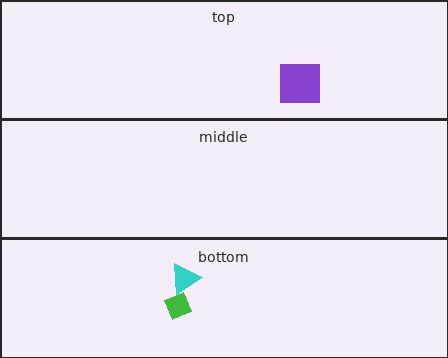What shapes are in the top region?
The purple square.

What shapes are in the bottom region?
The green diamond, the cyan triangle.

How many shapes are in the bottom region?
2.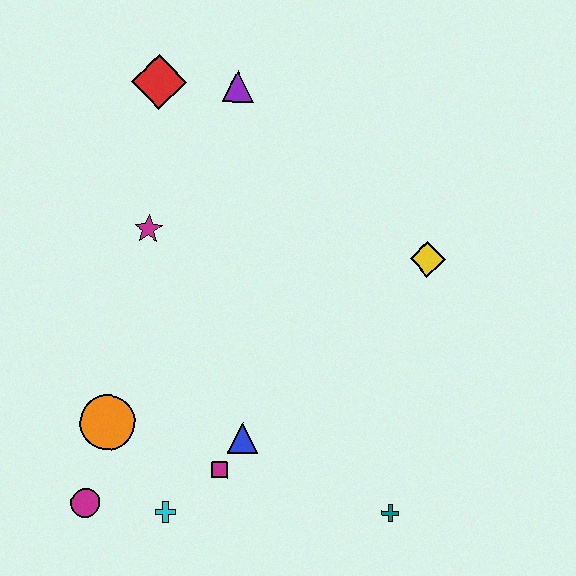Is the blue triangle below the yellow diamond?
Yes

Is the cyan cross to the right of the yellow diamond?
No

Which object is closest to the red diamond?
The purple triangle is closest to the red diamond.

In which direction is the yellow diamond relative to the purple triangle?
The yellow diamond is to the right of the purple triangle.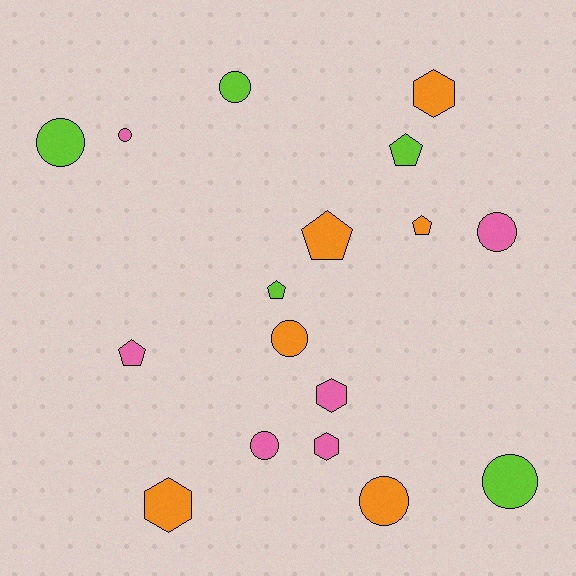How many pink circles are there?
There are 3 pink circles.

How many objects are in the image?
There are 17 objects.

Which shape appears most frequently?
Circle, with 8 objects.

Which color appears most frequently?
Pink, with 6 objects.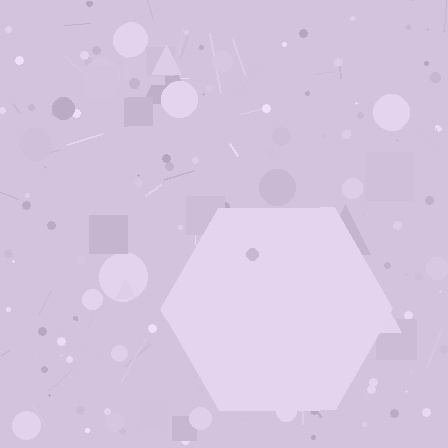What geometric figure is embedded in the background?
A hexagon is embedded in the background.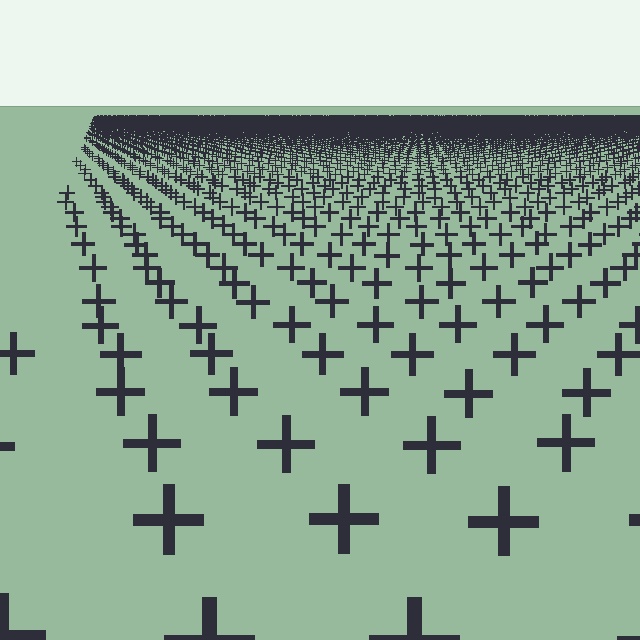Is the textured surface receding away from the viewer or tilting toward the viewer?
The surface is receding away from the viewer. Texture elements get smaller and denser toward the top.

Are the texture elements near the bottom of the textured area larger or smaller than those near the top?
Larger. Near the bottom, elements are closer to the viewer and appear at a bigger on-screen size.